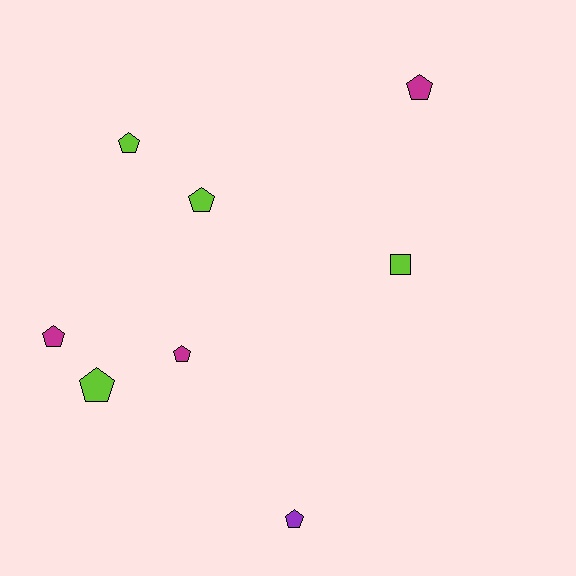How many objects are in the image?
There are 8 objects.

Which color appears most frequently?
Lime, with 4 objects.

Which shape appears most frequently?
Pentagon, with 7 objects.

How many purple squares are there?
There are no purple squares.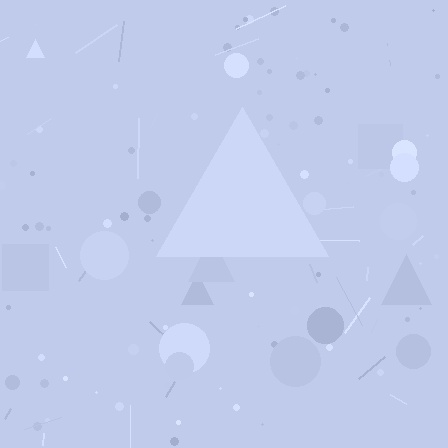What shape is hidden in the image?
A triangle is hidden in the image.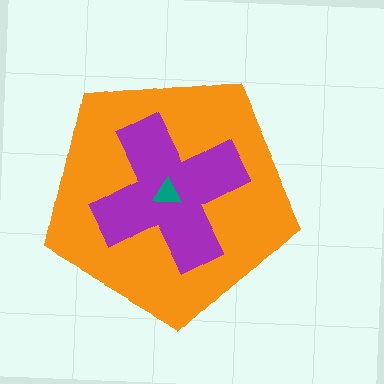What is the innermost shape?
The teal triangle.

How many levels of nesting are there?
3.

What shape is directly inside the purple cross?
The teal triangle.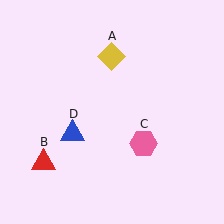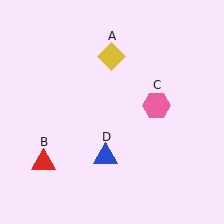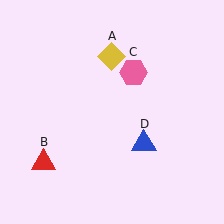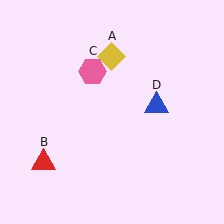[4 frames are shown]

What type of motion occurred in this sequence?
The pink hexagon (object C), blue triangle (object D) rotated counterclockwise around the center of the scene.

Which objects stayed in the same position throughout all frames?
Yellow diamond (object A) and red triangle (object B) remained stationary.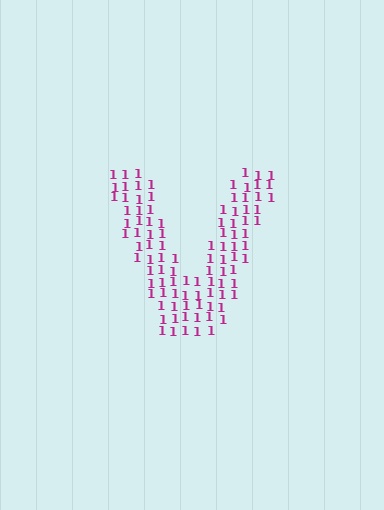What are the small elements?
The small elements are digit 1's.